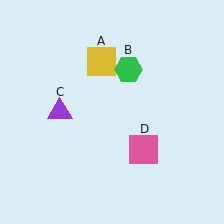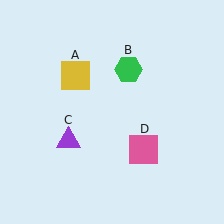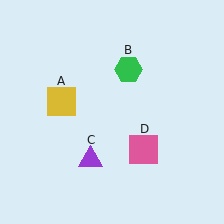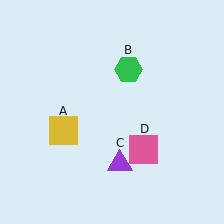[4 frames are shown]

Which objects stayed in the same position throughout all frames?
Green hexagon (object B) and pink square (object D) remained stationary.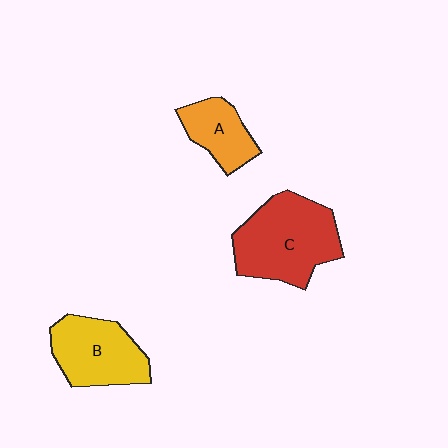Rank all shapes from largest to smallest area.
From largest to smallest: C (red), B (yellow), A (orange).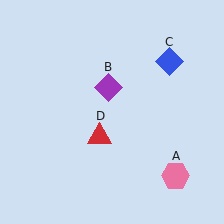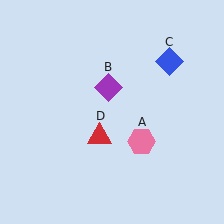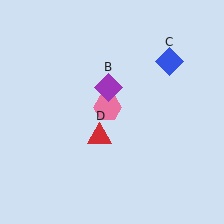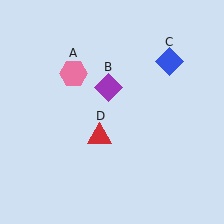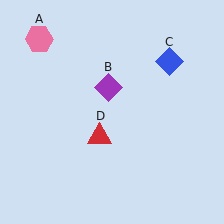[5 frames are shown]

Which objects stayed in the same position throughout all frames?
Purple diamond (object B) and blue diamond (object C) and red triangle (object D) remained stationary.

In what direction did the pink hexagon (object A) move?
The pink hexagon (object A) moved up and to the left.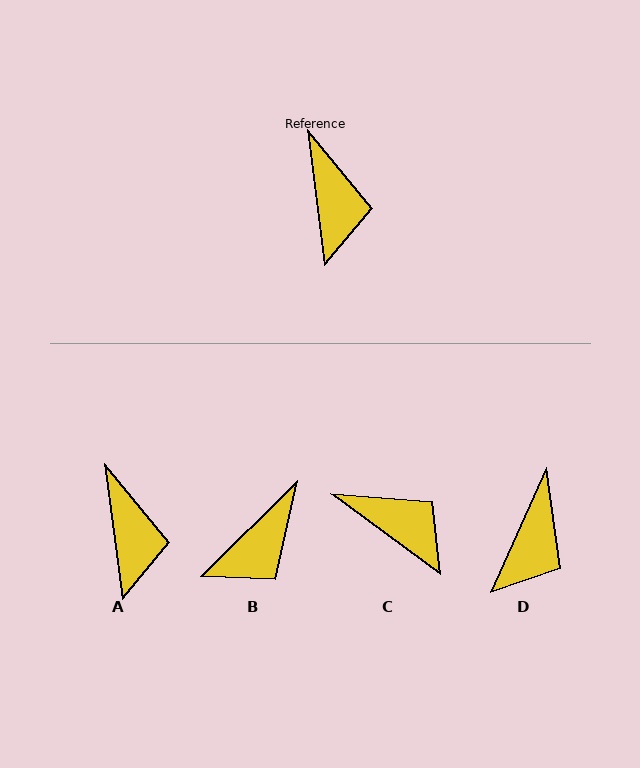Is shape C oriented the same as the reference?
No, it is off by about 46 degrees.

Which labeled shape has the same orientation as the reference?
A.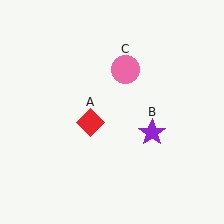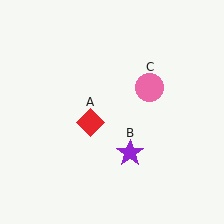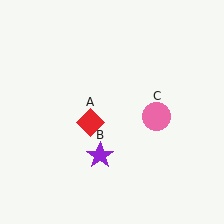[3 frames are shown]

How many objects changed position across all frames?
2 objects changed position: purple star (object B), pink circle (object C).